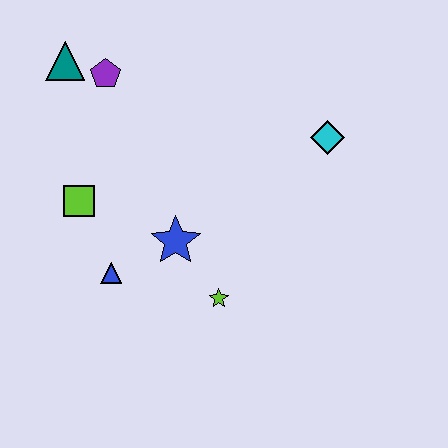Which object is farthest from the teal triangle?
The lime star is farthest from the teal triangle.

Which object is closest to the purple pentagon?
The teal triangle is closest to the purple pentagon.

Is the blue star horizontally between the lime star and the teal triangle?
Yes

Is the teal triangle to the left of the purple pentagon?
Yes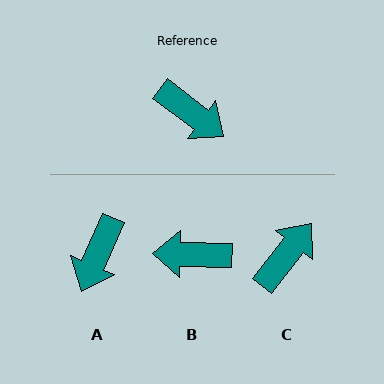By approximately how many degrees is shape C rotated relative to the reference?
Approximately 89 degrees counter-clockwise.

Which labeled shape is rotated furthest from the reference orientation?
B, about 145 degrees away.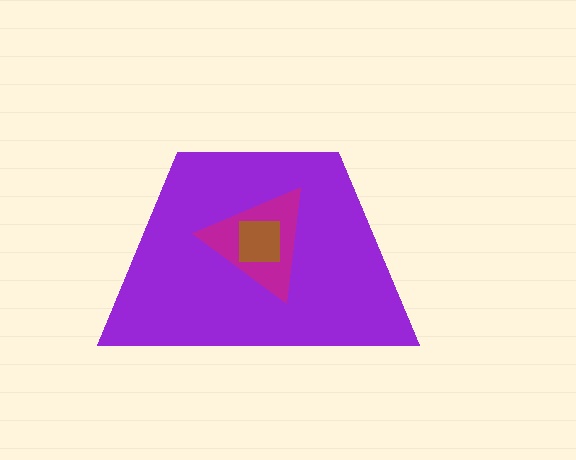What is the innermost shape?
The brown square.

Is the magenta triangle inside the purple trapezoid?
Yes.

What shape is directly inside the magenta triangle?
The brown square.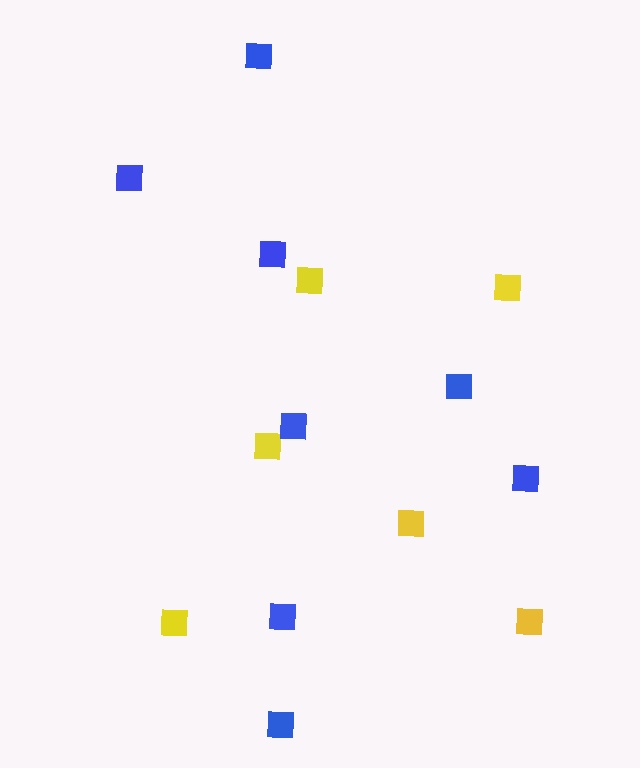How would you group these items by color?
There are 2 groups: one group of yellow squares (6) and one group of blue squares (8).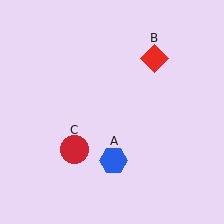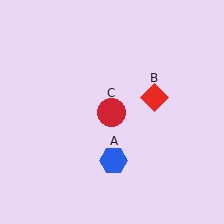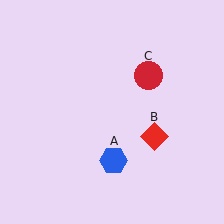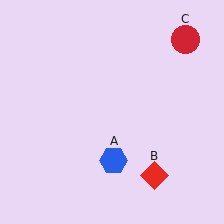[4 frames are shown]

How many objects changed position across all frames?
2 objects changed position: red diamond (object B), red circle (object C).